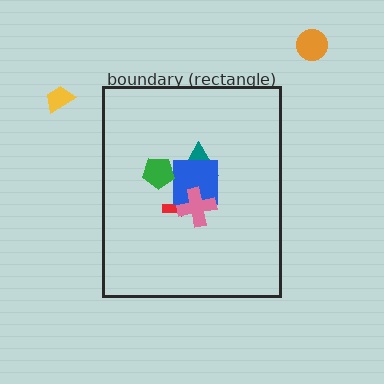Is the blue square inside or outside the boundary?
Inside.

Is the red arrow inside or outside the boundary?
Inside.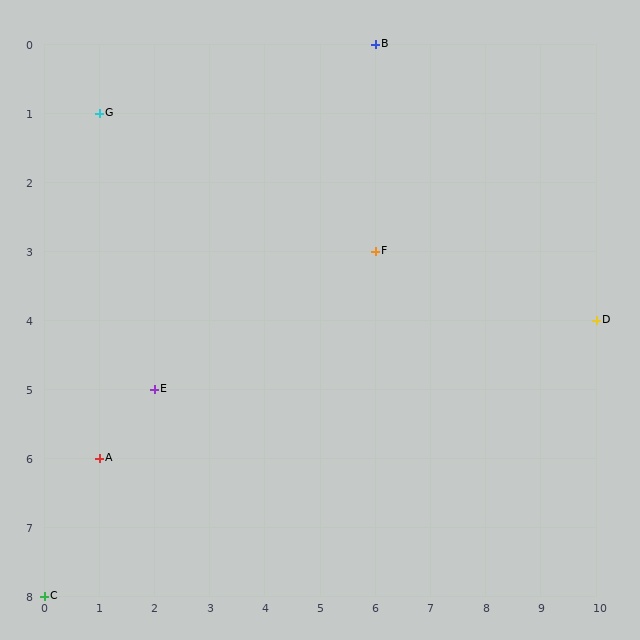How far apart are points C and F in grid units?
Points C and F are 6 columns and 5 rows apart (about 7.8 grid units diagonally).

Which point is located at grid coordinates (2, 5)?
Point E is at (2, 5).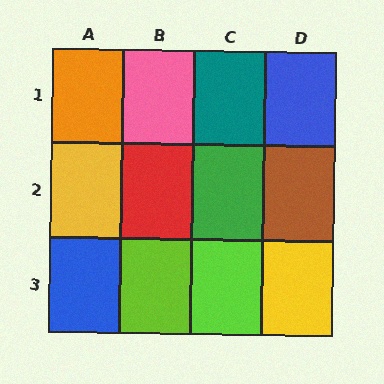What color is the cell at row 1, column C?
Teal.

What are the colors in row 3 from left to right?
Blue, lime, lime, yellow.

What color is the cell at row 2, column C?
Green.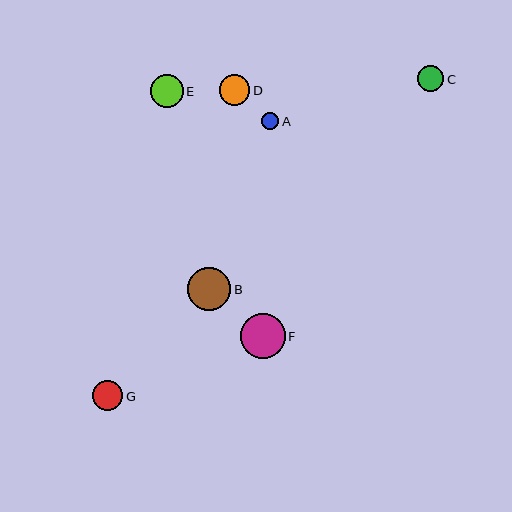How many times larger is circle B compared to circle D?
Circle B is approximately 1.4 times the size of circle D.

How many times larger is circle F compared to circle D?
Circle F is approximately 1.4 times the size of circle D.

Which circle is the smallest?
Circle A is the smallest with a size of approximately 17 pixels.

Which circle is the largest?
Circle F is the largest with a size of approximately 44 pixels.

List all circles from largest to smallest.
From largest to smallest: F, B, E, D, G, C, A.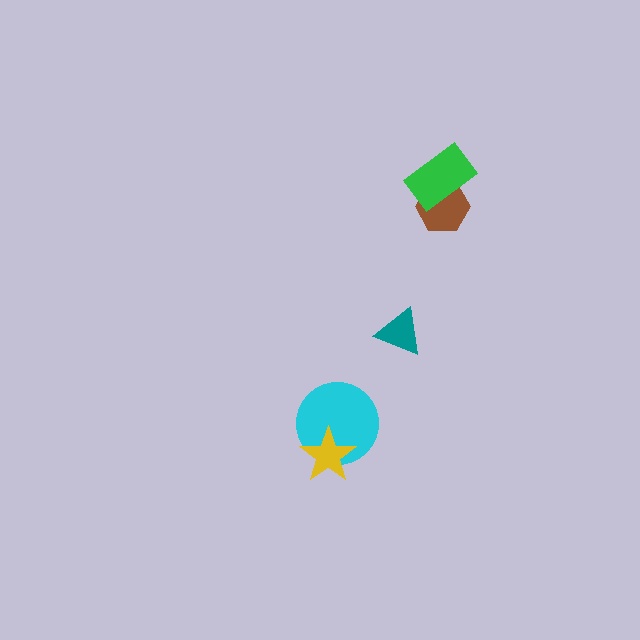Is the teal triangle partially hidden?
No, no other shape covers it.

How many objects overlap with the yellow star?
1 object overlaps with the yellow star.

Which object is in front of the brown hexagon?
The green rectangle is in front of the brown hexagon.